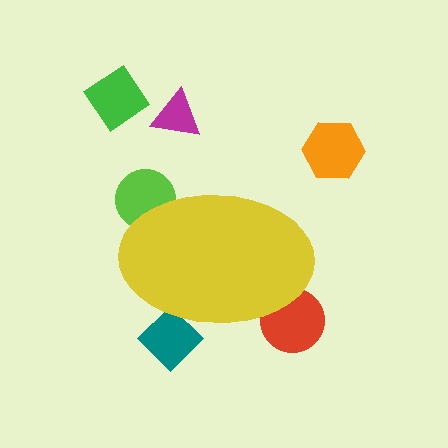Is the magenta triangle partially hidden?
No, the magenta triangle is fully visible.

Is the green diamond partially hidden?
No, the green diamond is fully visible.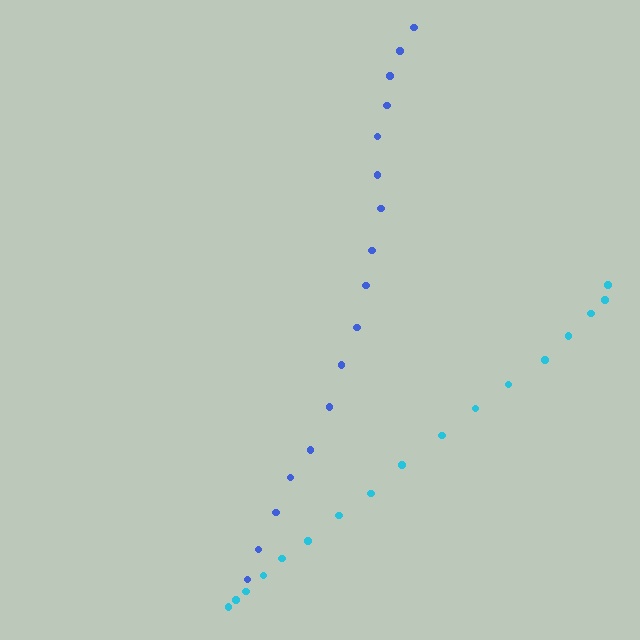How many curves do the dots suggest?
There are 2 distinct paths.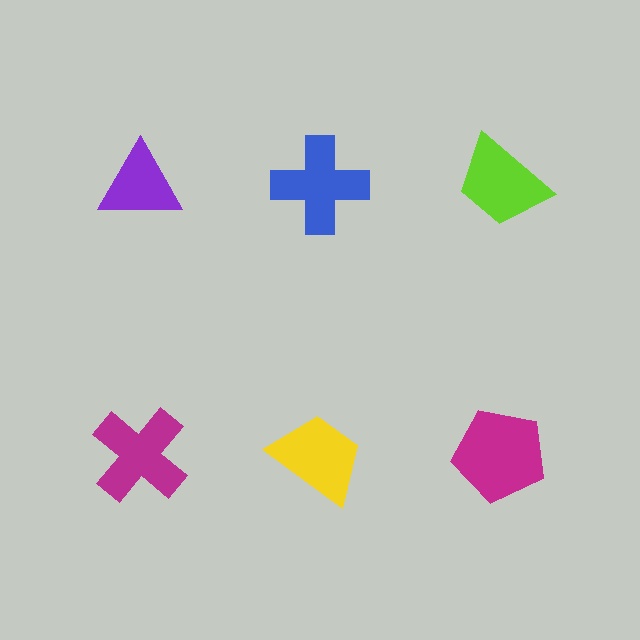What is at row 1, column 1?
A purple triangle.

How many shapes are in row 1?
3 shapes.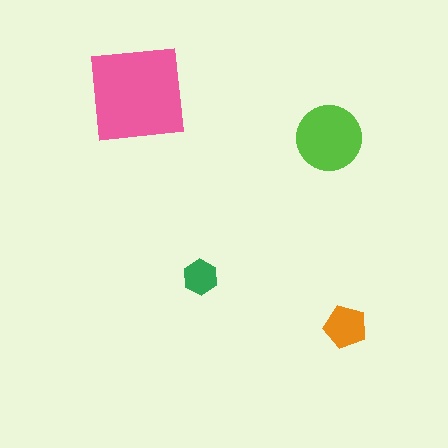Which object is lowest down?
The orange pentagon is bottommost.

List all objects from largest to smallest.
The pink square, the lime circle, the orange pentagon, the green hexagon.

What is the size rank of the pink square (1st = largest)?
1st.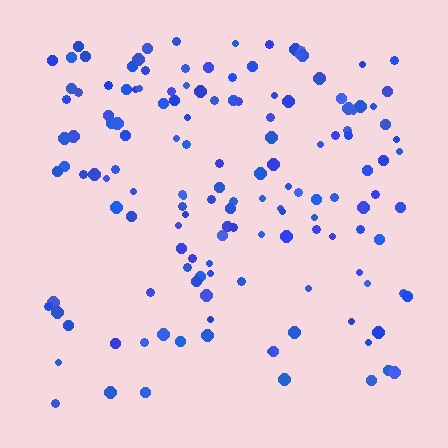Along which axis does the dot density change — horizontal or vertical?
Vertical.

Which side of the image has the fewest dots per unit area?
The bottom.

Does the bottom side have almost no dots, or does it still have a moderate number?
Still a moderate number, just noticeably fewer than the top.